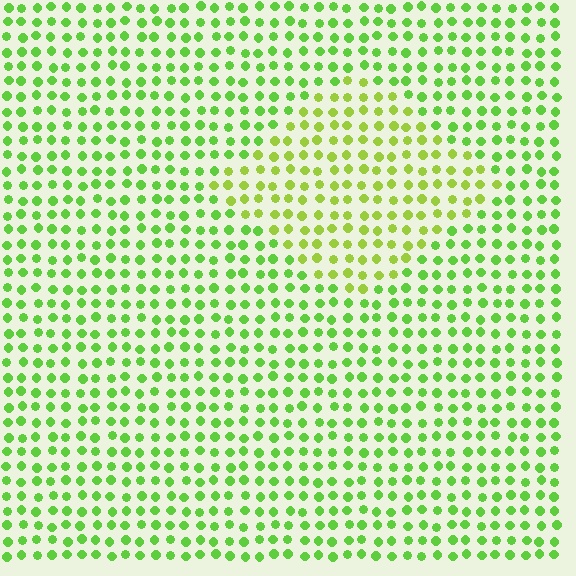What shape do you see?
I see a diamond.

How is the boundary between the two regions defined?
The boundary is defined purely by a slight shift in hue (about 25 degrees). Spacing, size, and orientation are identical on both sides.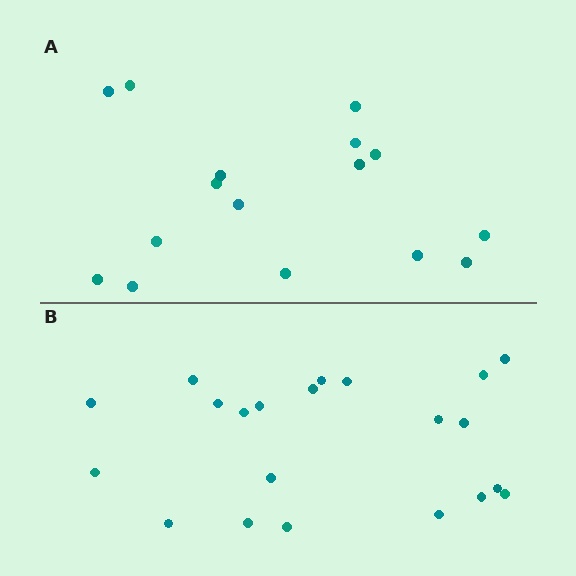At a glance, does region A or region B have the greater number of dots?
Region B (the bottom region) has more dots.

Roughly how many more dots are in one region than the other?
Region B has about 5 more dots than region A.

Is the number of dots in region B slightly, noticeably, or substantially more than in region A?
Region B has noticeably more, but not dramatically so. The ratio is roughly 1.3 to 1.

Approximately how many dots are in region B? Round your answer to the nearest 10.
About 20 dots. (The exact count is 21, which rounds to 20.)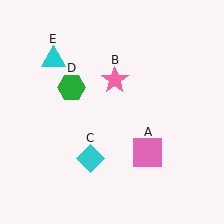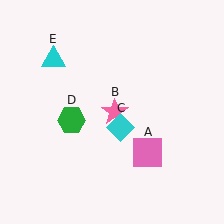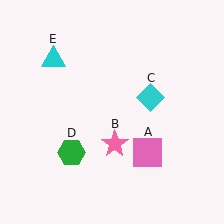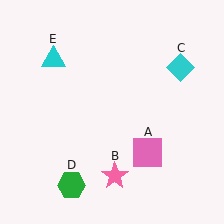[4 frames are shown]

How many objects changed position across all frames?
3 objects changed position: pink star (object B), cyan diamond (object C), green hexagon (object D).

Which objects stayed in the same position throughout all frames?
Pink square (object A) and cyan triangle (object E) remained stationary.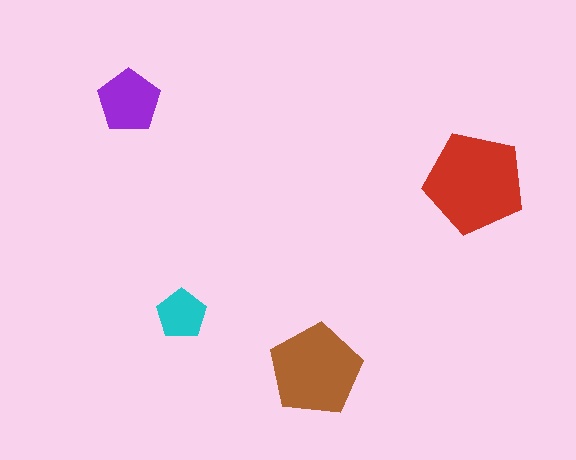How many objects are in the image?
There are 4 objects in the image.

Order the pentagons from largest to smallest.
the red one, the brown one, the purple one, the cyan one.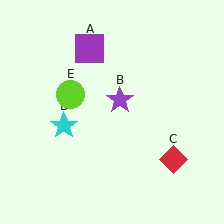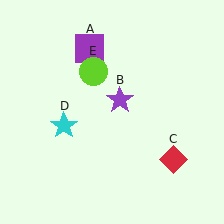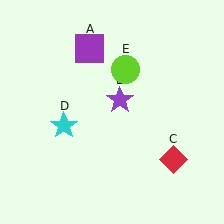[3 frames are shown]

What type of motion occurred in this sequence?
The lime circle (object E) rotated clockwise around the center of the scene.